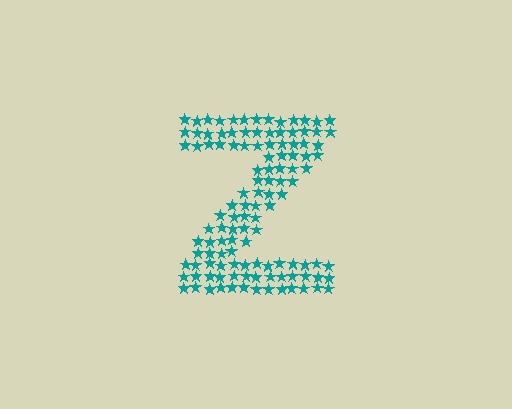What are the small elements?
The small elements are stars.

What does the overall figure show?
The overall figure shows the letter Z.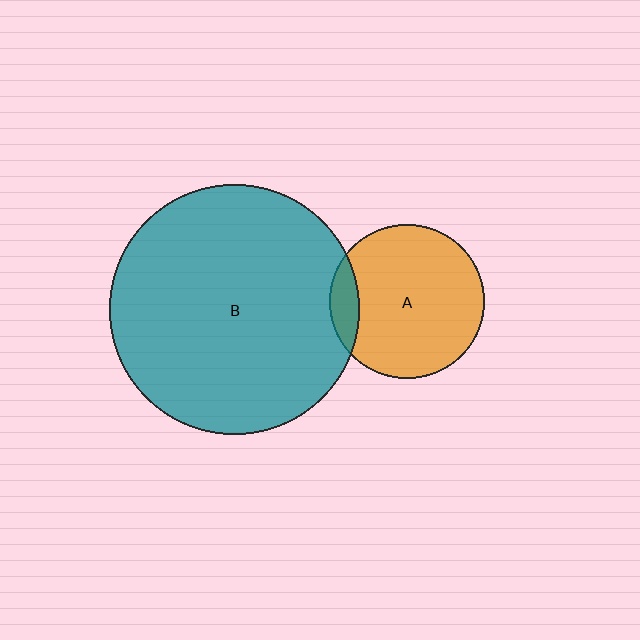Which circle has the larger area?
Circle B (teal).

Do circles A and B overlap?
Yes.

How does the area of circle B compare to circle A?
Approximately 2.6 times.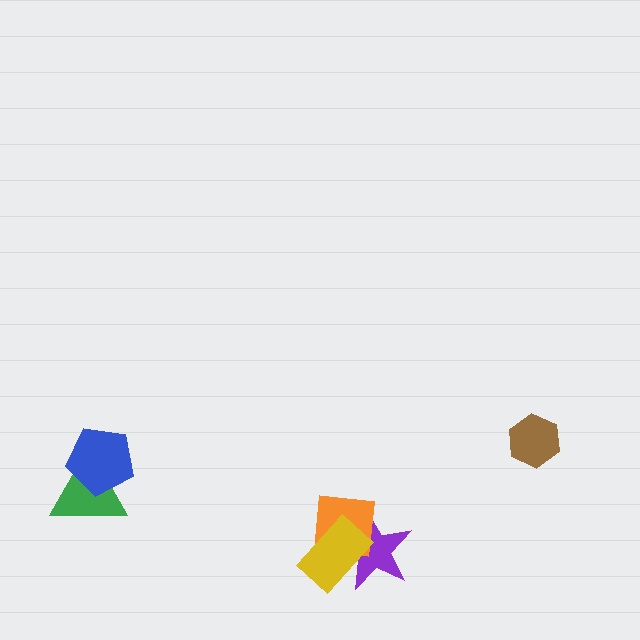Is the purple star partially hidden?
Yes, it is partially covered by another shape.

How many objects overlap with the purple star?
2 objects overlap with the purple star.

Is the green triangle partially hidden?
Yes, it is partially covered by another shape.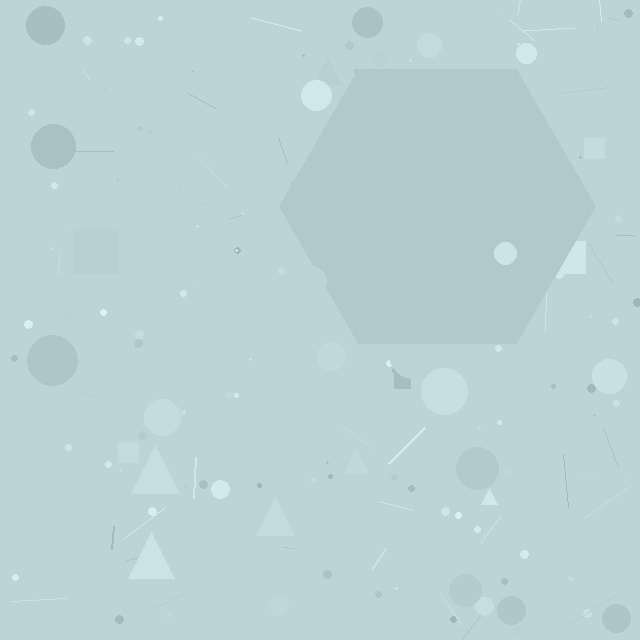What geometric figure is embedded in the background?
A hexagon is embedded in the background.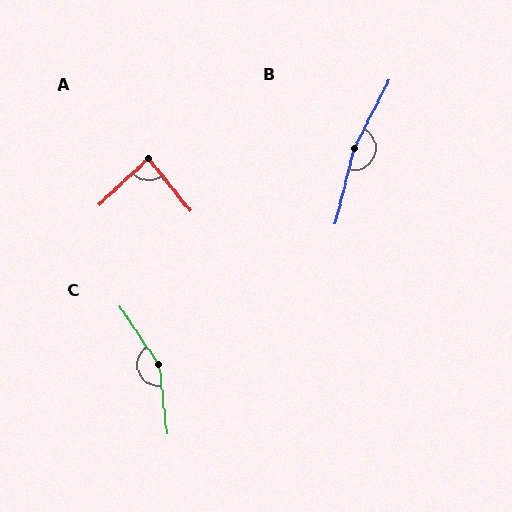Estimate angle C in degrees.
Approximately 153 degrees.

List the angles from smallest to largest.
A (86°), C (153°), B (166°).